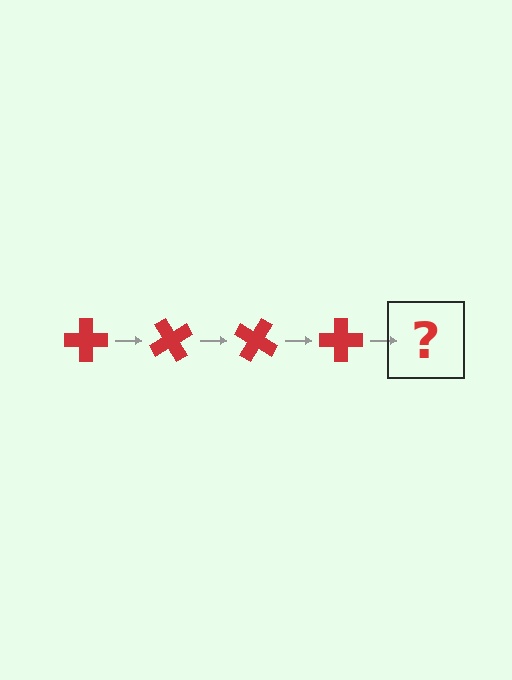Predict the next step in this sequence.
The next step is a red cross rotated 240 degrees.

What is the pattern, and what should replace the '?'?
The pattern is that the cross rotates 60 degrees each step. The '?' should be a red cross rotated 240 degrees.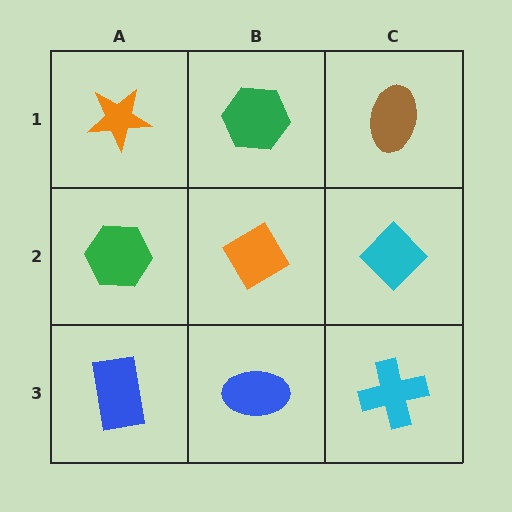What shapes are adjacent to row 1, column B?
An orange diamond (row 2, column B), an orange star (row 1, column A), a brown ellipse (row 1, column C).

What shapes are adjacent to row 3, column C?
A cyan diamond (row 2, column C), a blue ellipse (row 3, column B).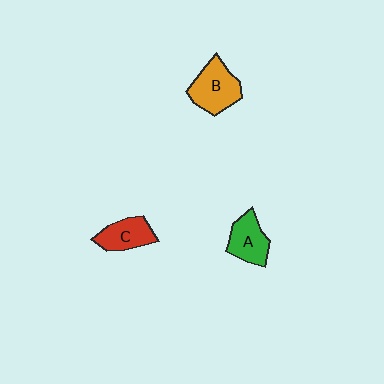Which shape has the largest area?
Shape B (orange).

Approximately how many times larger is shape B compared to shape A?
Approximately 1.2 times.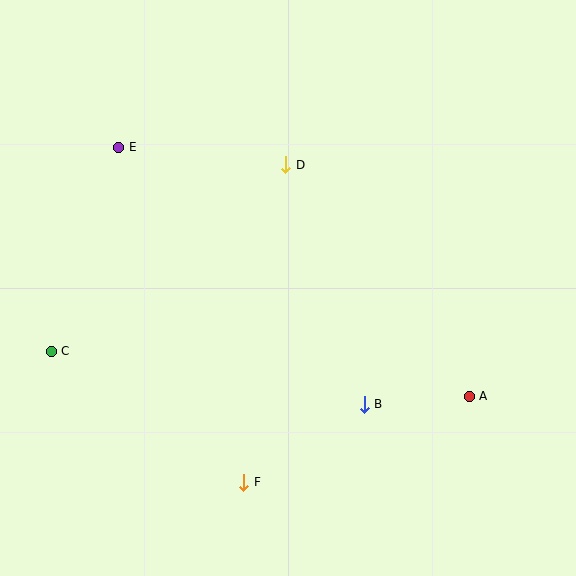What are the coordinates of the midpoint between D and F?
The midpoint between D and F is at (265, 324).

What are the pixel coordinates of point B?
Point B is at (364, 404).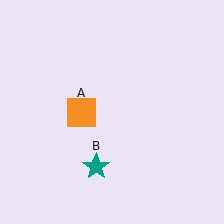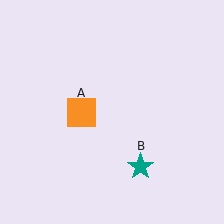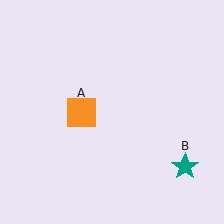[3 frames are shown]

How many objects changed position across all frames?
1 object changed position: teal star (object B).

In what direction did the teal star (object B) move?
The teal star (object B) moved right.